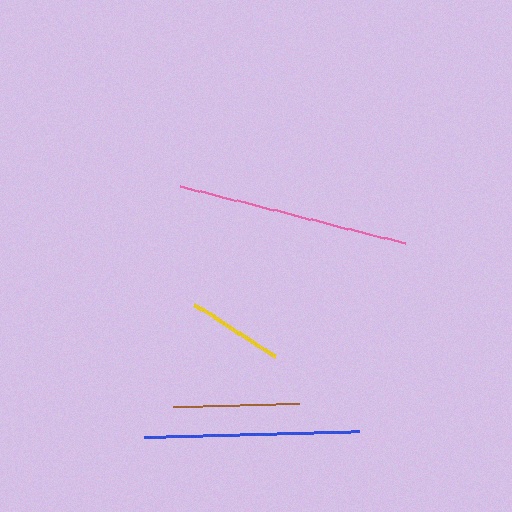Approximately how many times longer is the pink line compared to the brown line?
The pink line is approximately 1.8 times the length of the brown line.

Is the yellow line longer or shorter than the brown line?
The brown line is longer than the yellow line.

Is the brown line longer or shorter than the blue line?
The blue line is longer than the brown line.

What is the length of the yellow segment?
The yellow segment is approximately 95 pixels long.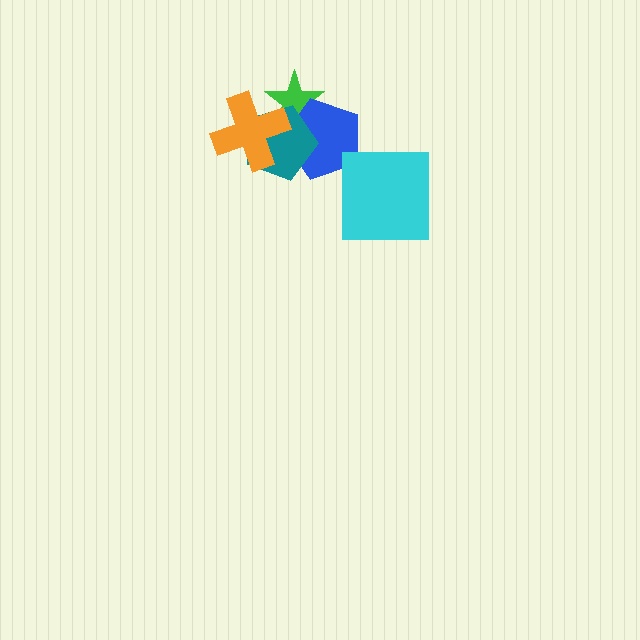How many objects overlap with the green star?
3 objects overlap with the green star.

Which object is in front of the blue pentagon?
The teal pentagon is in front of the blue pentagon.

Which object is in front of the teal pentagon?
The orange cross is in front of the teal pentagon.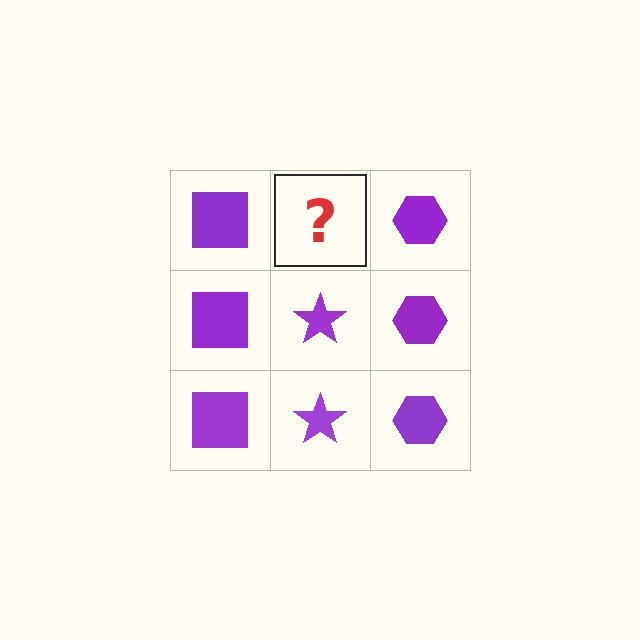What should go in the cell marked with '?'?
The missing cell should contain a purple star.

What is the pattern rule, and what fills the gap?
The rule is that each column has a consistent shape. The gap should be filled with a purple star.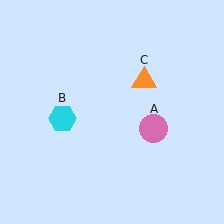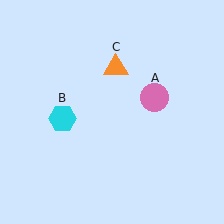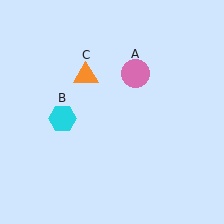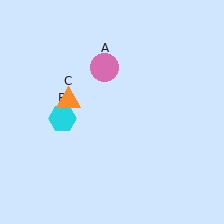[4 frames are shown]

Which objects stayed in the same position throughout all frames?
Cyan hexagon (object B) remained stationary.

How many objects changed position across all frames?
2 objects changed position: pink circle (object A), orange triangle (object C).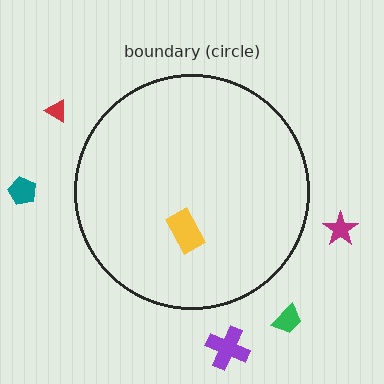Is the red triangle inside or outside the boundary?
Outside.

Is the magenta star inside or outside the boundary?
Outside.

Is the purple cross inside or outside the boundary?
Outside.